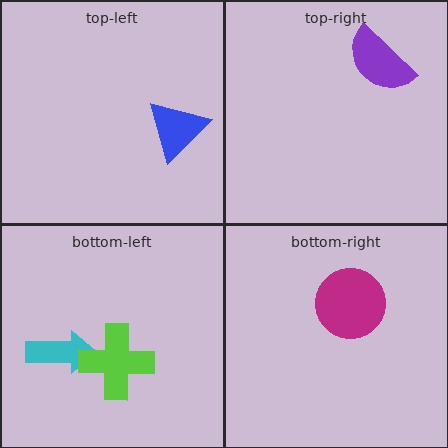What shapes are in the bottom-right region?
The magenta circle.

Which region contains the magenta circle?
The bottom-right region.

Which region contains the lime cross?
The bottom-left region.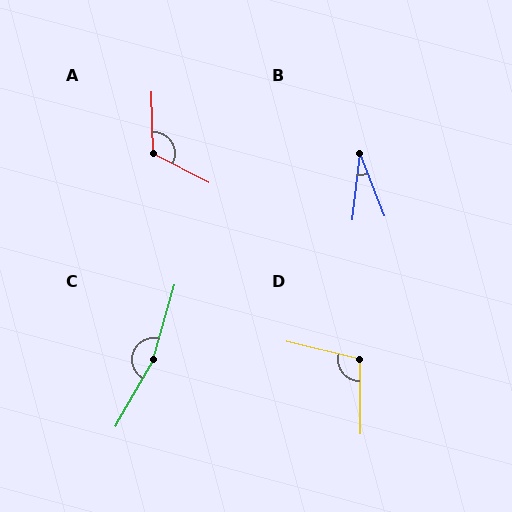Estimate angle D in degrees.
Approximately 104 degrees.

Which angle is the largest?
C, at approximately 166 degrees.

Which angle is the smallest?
B, at approximately 27 degrees.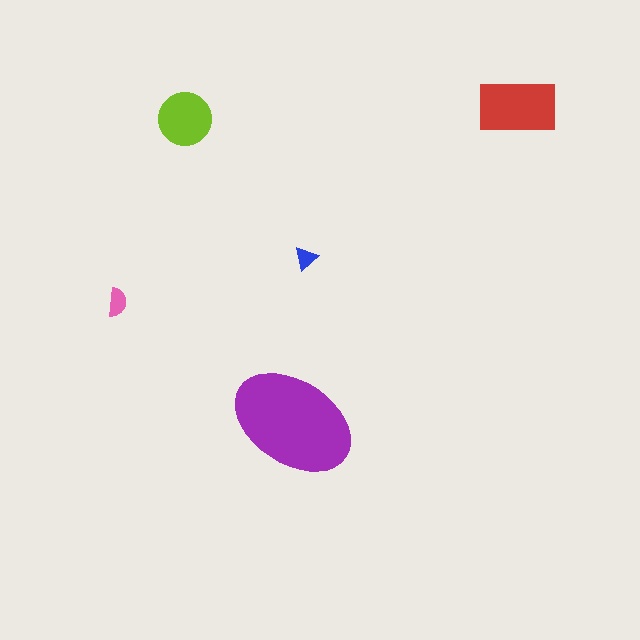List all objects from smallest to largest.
The blue triangle, the pink semicircle, the lime circle, the red rectangle, the purple ellipse.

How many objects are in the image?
There are 5 objects in the image.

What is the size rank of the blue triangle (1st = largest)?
5th.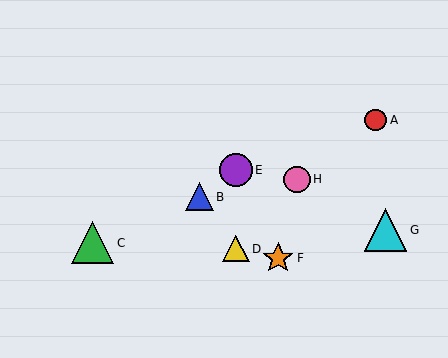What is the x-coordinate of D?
Object D is at x≈236.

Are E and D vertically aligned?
Yes, both are at x≈236.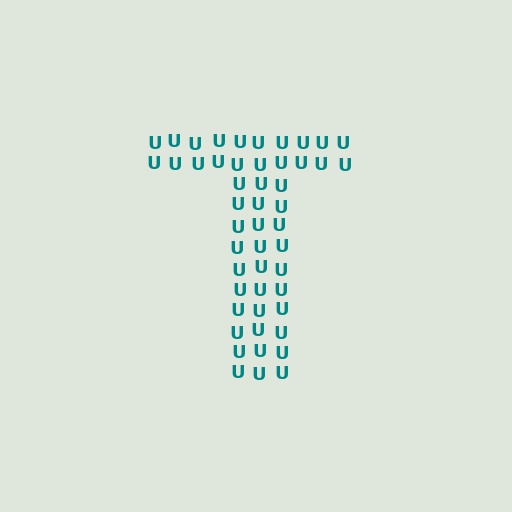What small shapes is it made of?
It is made of small letter U's.